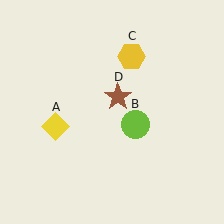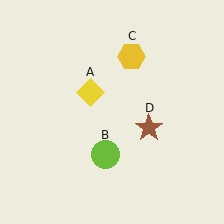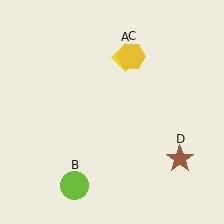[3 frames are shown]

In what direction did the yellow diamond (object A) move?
The yellow diamond (object A) moved up and to the right.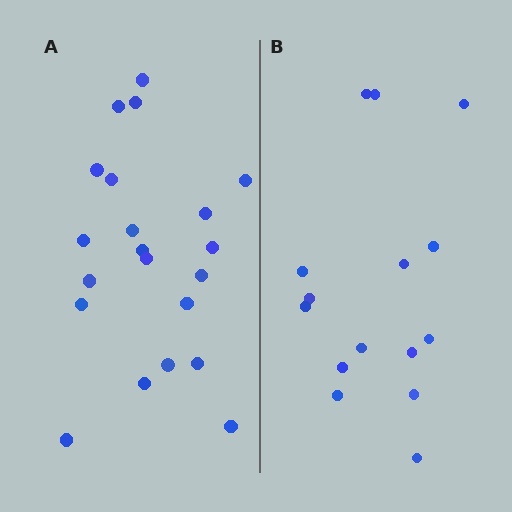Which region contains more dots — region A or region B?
Region A (the left region) has more dots.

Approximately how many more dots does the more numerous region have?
Region A has about 6 more dots than region B.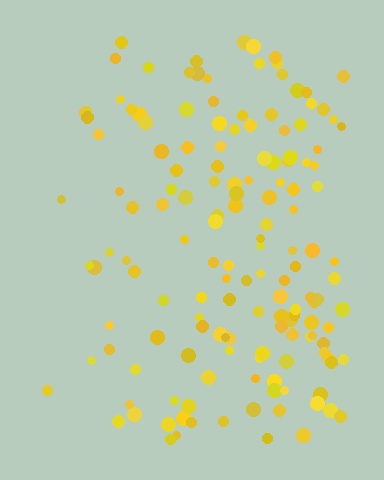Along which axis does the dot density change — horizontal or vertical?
Horizontal.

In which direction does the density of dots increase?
From left to right, with the right side densest.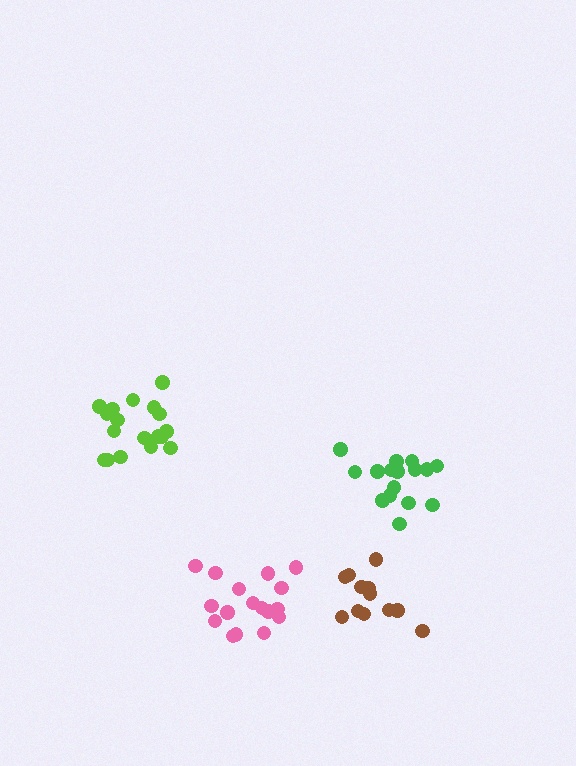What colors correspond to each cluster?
The clusters are colored: pink, lime, green, brown.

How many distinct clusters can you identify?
There are 4 distinct clusters.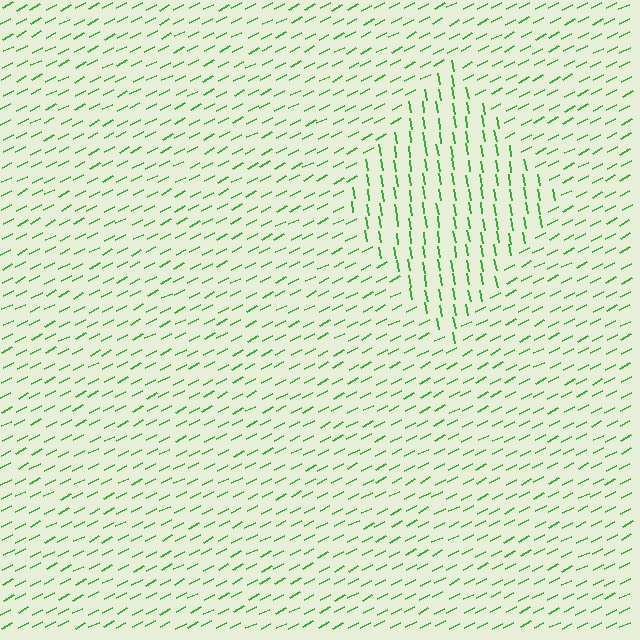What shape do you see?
I see a diamond.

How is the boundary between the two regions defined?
The boundary is defined purely by a change in line orientation (approximately 72 degrees difference). All lines are the same color and thickness.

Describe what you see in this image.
The image is filled with small green line segments. A diamond region in the image has lines oriented differently from the surrounding lines, creating a visible texture boundary.